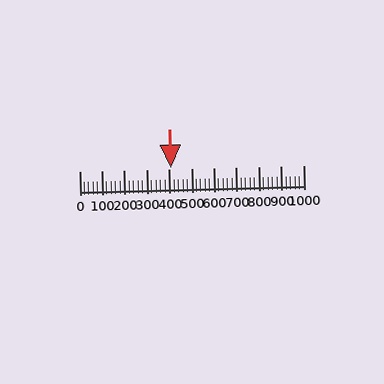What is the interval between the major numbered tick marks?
The major tick marks are spaced 100 units apart.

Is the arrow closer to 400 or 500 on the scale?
The arrow is closer to 400.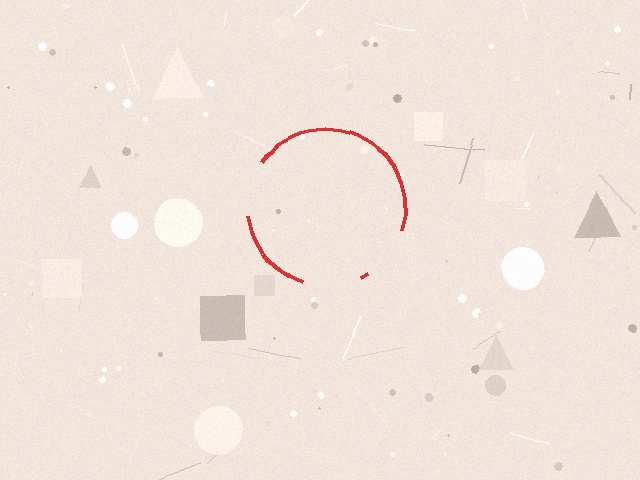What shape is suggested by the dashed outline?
The dashed outline suggests a circle.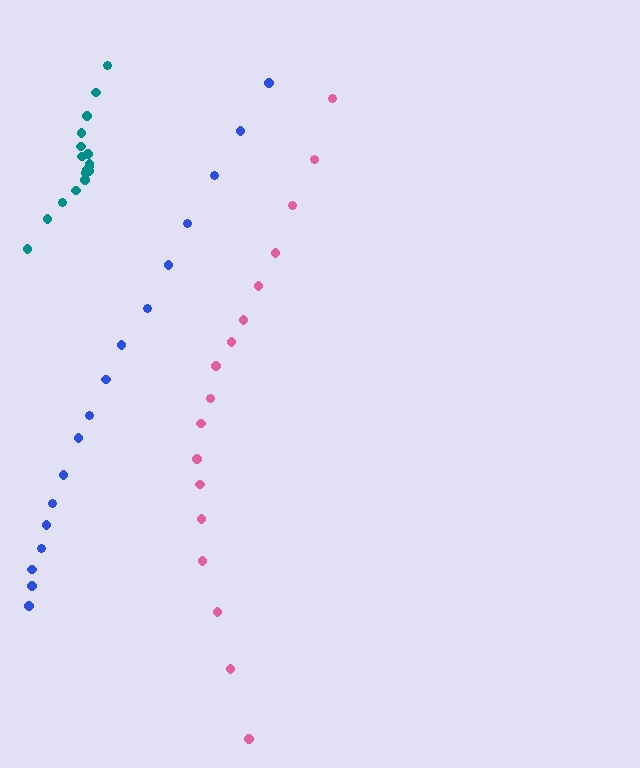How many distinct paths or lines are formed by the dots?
There are 3 distinct paths.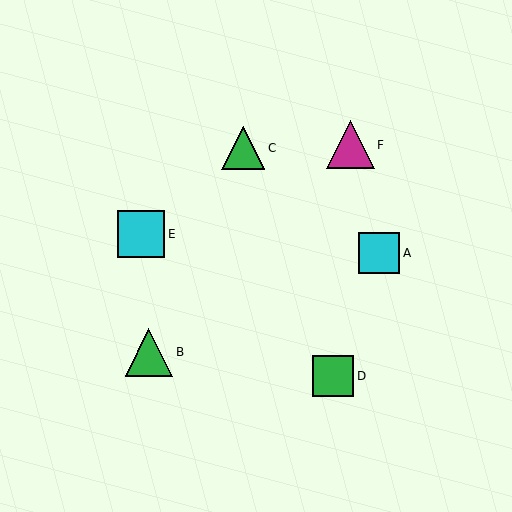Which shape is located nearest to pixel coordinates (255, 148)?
The green triangle (labeled C) at (243, 148) is nearest to that location.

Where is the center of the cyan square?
The center of the cyan square is at (141, 234).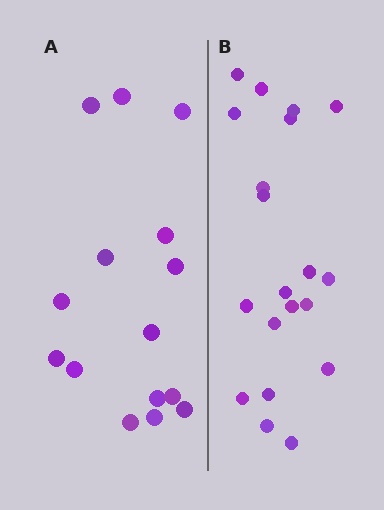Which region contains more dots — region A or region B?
Region B (the right region) has more dots.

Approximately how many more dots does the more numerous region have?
Region B has about 5 more dots than region A.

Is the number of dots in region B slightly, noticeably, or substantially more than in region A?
Region B has noticeably more, but not dramatically so. The ratio is roughly 1.3 to 1.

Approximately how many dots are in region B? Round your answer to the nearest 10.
About 20 dots.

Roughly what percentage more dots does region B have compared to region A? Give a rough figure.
About 35% more.